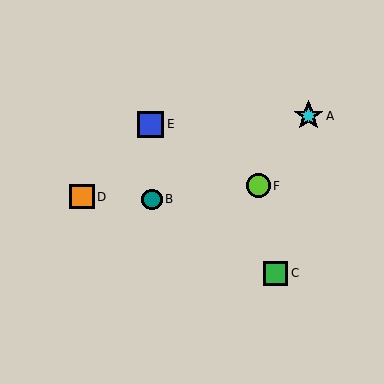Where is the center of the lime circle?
The center of the lime circle is at (258, 186).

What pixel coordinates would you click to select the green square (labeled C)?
Click at (276, 273) to select the green square C.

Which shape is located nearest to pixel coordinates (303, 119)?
The cyan star (labeled A) at (309, 116) is nearest to that location.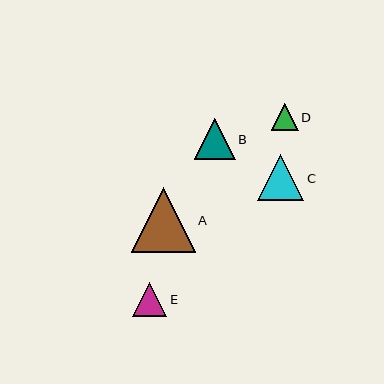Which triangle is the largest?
Triangle A is the largest with a size of approximately 64 pixels.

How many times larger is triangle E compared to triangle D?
Triangle E is approximately 1.3 times the size of triangle D.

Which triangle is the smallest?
Triangle D is the smallest with a size of approximately 27 pixels.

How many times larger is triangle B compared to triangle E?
Triangle B is approximately 1.2 times the size of triangle E.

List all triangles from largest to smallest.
From largest to smallest: A, C, B, E, D.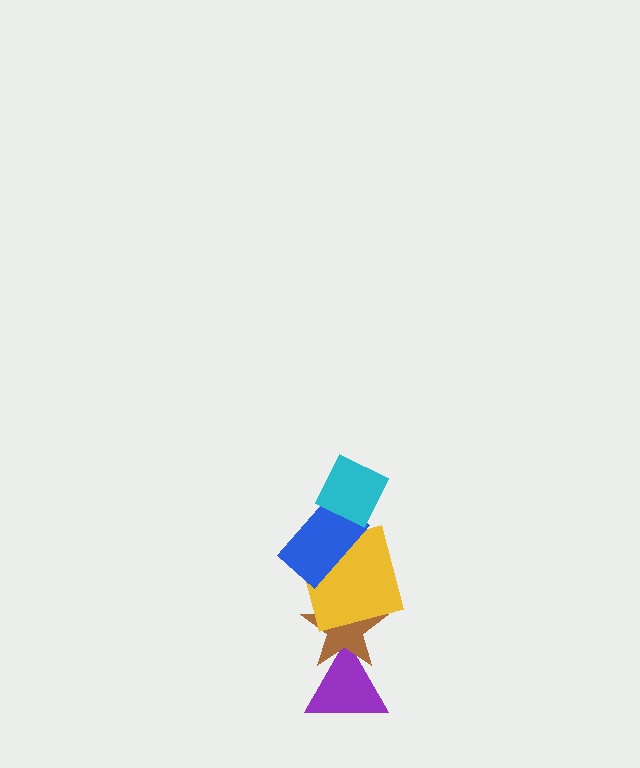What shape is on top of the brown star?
The yellow square is on top of the brown star.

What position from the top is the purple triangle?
The purple triangle is 5th from the top.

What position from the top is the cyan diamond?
The cyan diamond is 1st from the top.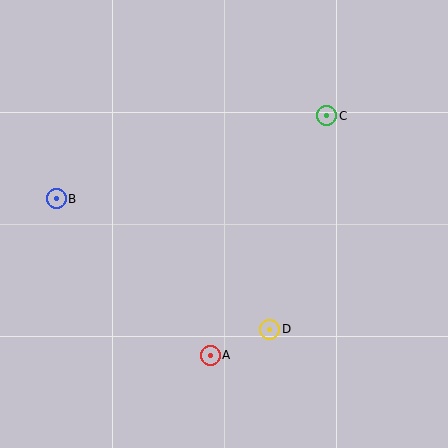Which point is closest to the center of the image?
Point D at (270, 329) is closest to the center.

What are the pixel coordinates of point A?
Point A is at (210, 355).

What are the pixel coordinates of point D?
Point D is at (270, 329).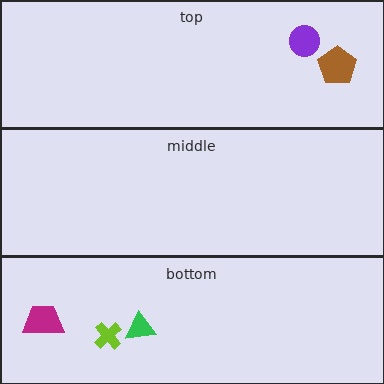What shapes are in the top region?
The purple circle, the brown pentagon.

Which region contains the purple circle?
The top region.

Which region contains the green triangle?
The bottom region.